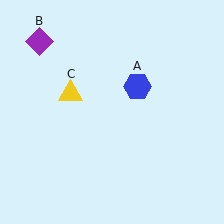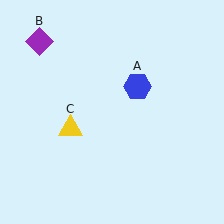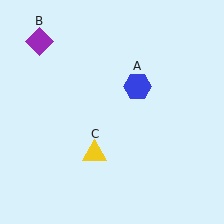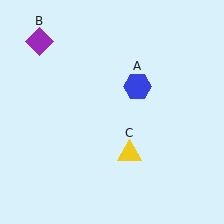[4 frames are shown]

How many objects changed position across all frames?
1 object changed position: yellow triangle (object C).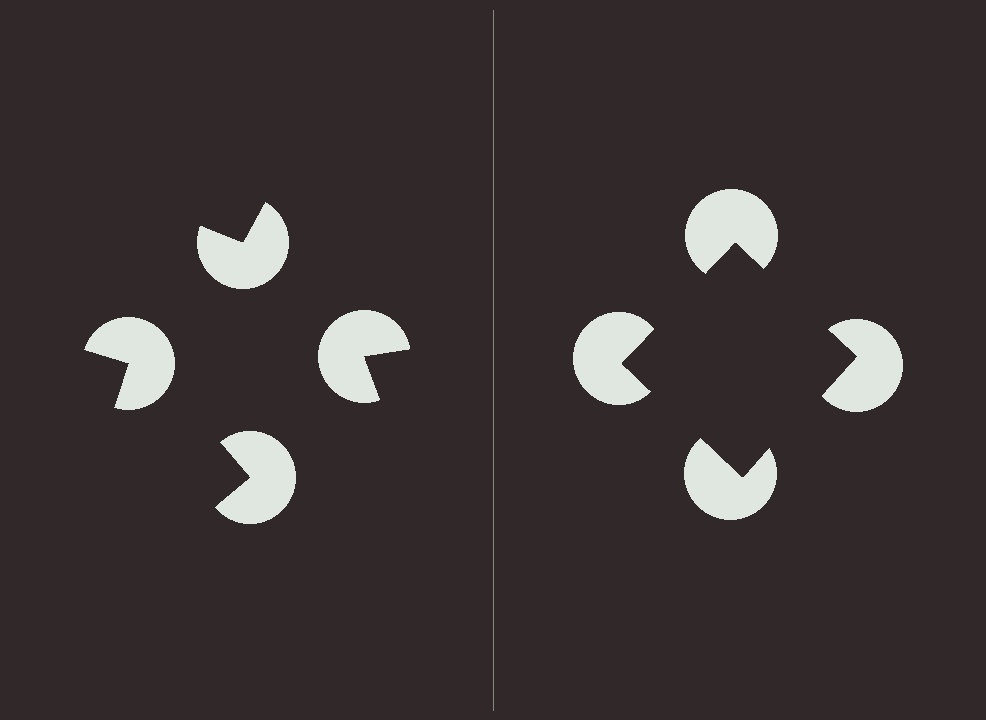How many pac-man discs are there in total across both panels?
8 — 4 on each side.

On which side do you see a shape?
An illusory square appears on the right side. On the left side the wedge cuts are rotated, so no coherent shape forms.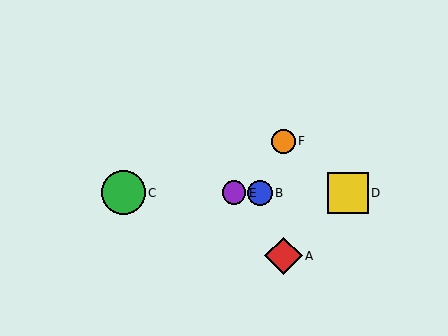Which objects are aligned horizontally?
Objects B, C, D, E are aligned horizontally.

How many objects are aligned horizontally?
4 objects (B, C, D, E) are aligned horizontally.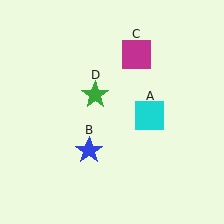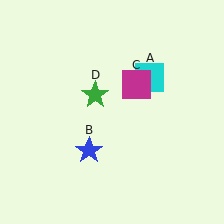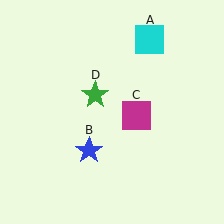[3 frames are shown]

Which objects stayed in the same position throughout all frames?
Blue star (object B) and green star (object D) remained stationary.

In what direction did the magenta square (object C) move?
The magenta square (object C) moved down.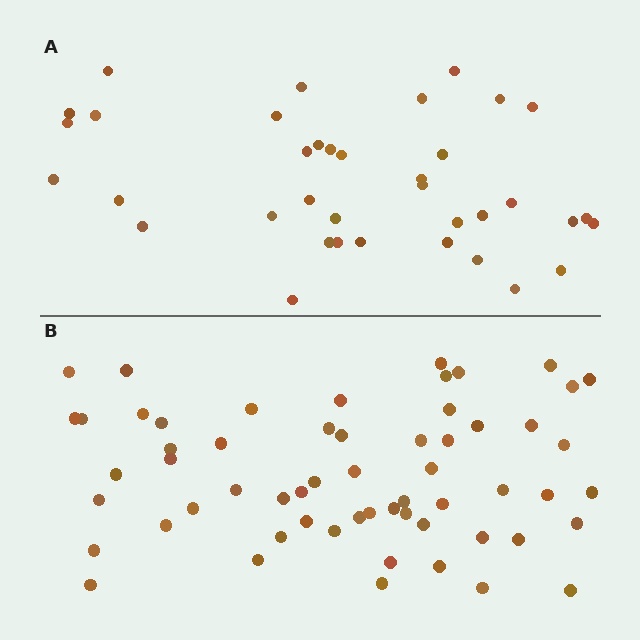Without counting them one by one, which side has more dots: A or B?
Region B (the bottom region) has more dots.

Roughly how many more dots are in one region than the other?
Region B has approximately 20 more dots than region A.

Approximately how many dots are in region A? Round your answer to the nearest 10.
About 40 dots. (The exact count is 37, which rounds to 40.)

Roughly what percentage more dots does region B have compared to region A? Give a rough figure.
About 60% more.